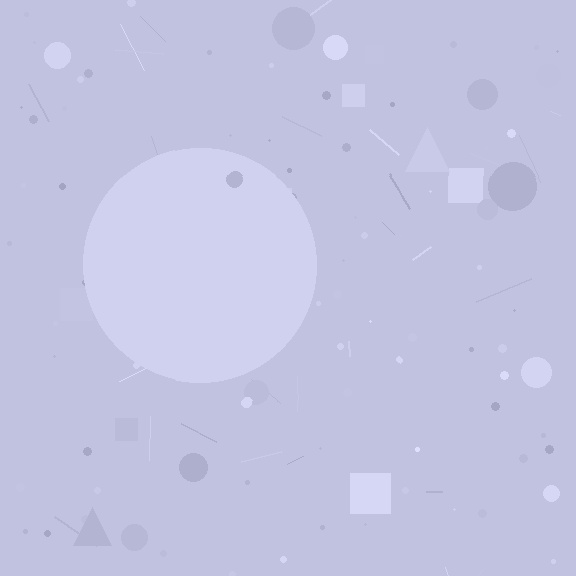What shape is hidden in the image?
A circle is hidden in the image.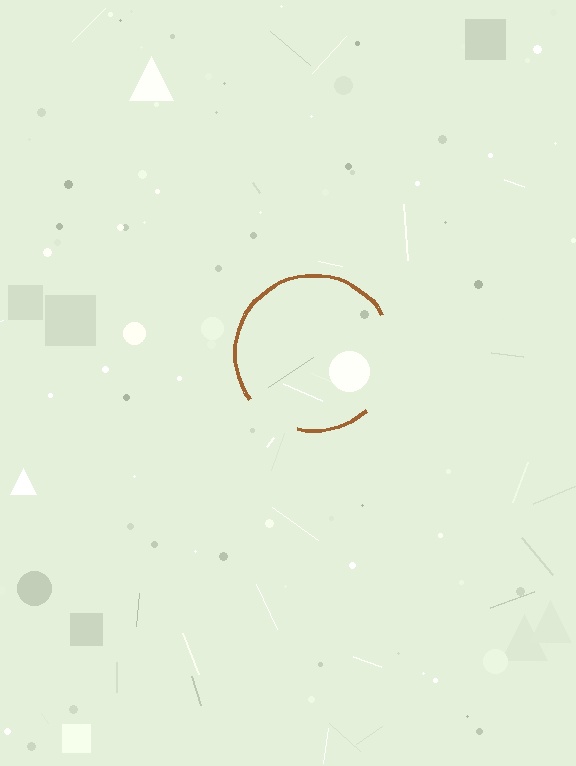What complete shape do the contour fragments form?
The contour fragments form a circle.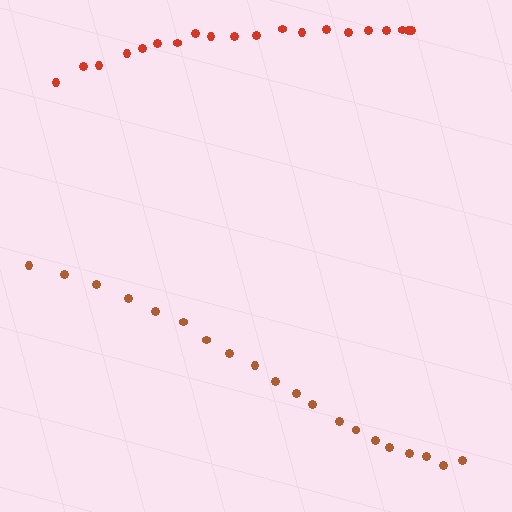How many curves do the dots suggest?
There are 2 distinct paths.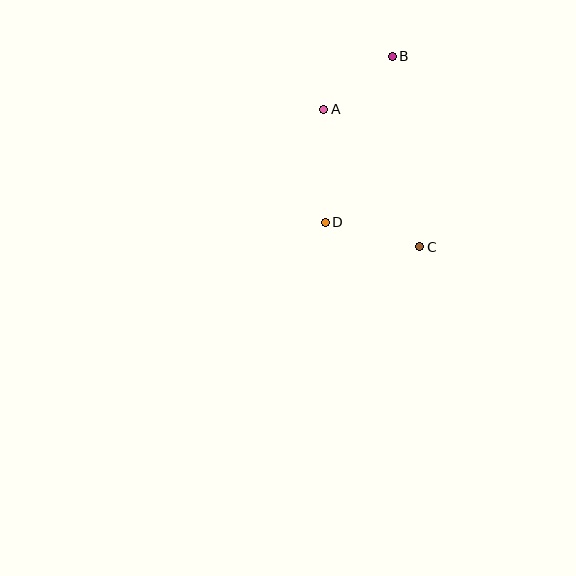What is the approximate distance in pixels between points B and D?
The distance between B and D is approximately 179 pixels.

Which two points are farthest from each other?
Points B and C are farthest from each other.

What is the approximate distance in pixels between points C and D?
The distance between C and D is approximately 98 pixels.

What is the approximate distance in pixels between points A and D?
The distance between A and D is approximately 113 pixels.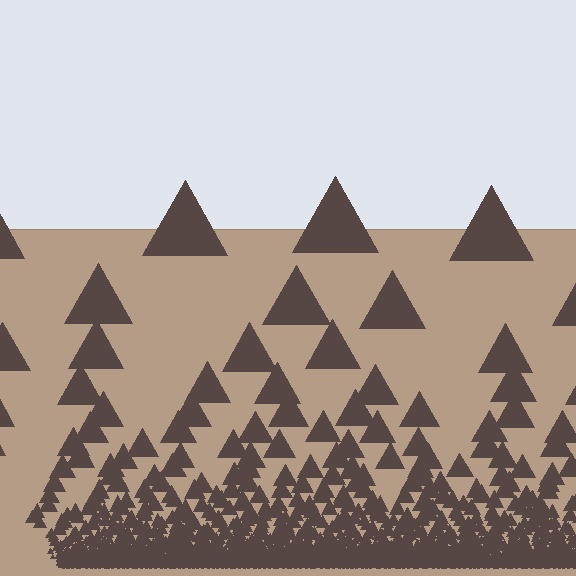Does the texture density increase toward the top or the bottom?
Density increases toward the bottom.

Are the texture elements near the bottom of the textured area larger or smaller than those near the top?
Smaller. The gradient is inverted — elements near the bottom are smaller and denser.